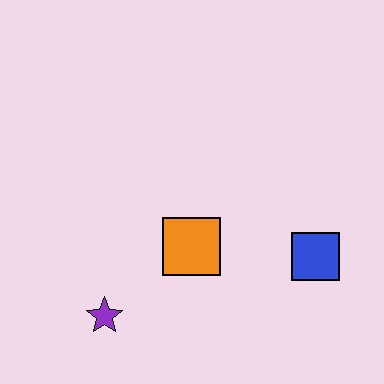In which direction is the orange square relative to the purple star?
The orange square is to the right of the purple star.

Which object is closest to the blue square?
The orange square is closest to the blue square.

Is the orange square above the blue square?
Yes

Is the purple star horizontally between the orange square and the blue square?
No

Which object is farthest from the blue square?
The purple star is farthest from the blue square.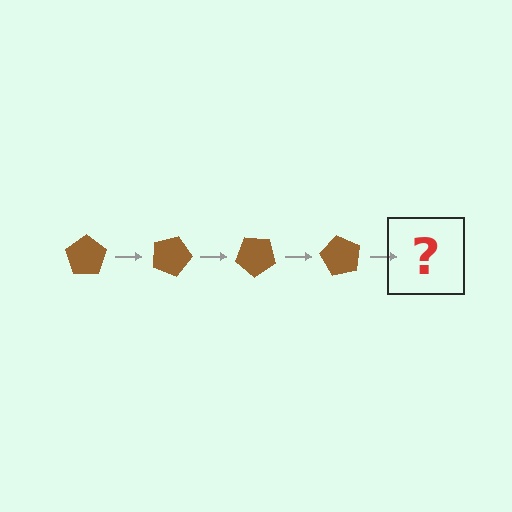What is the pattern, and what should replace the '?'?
The pattern is that the pentagon rotates 20 degrees each step. The '?' should be a brown pentagon rotated 80 degrees.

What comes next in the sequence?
The next element should be a brown pentagon rotated 80 degrees.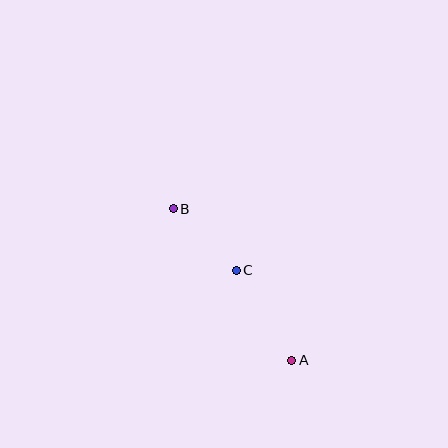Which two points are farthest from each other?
Points A and B are farthest from each other.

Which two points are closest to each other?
Points B and C are closest to each other.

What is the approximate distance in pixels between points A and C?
The distance between A and C is approximately 106 pixels.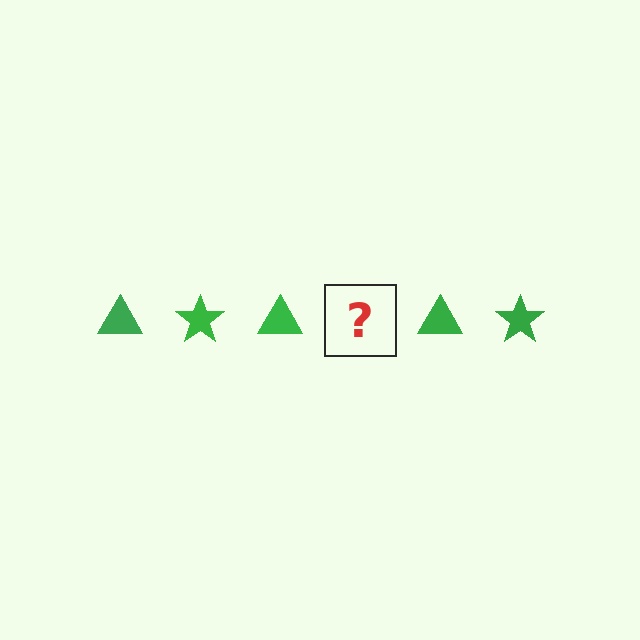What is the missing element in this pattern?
The missing element is a green star.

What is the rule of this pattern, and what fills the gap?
The rule is that the pattern cycles through triangle, star shapes in green. The gap should be filled with a green star.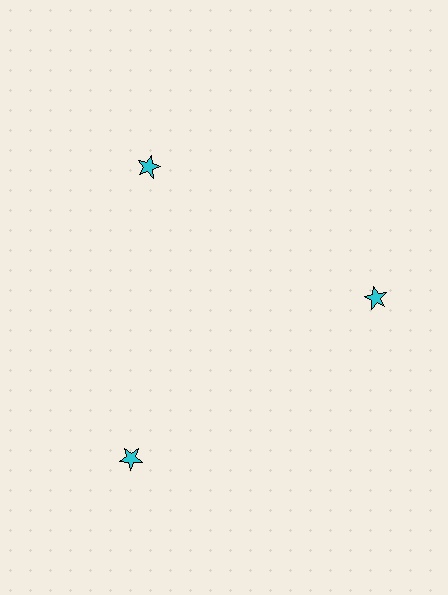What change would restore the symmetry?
The symmetry would be restored by moving it inward, back onto the ring so that all 3 stars sit at equal angles and equal distance from the center.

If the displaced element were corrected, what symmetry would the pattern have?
It would have 3-fold rotational symmetry — the pattern would map onto itself every 120 degrees.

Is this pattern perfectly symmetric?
No. The 3 cyan stars are arranged in a ring, but one element near the 7 o'clock position is pushed outward from the center, breaking the 3-fold rotational symmetry.